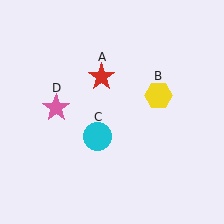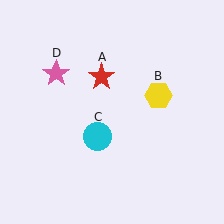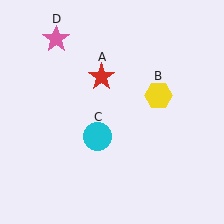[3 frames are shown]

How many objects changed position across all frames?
1 object changed position: pink star (object D).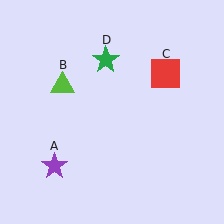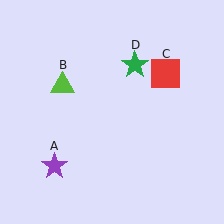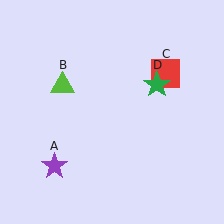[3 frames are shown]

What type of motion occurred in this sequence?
The green star (object D) rotated clockwise around the center of the scene.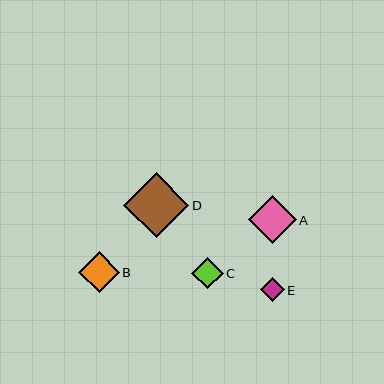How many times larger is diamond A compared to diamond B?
Diamond A is approximately 1.2 times the size of diamond B.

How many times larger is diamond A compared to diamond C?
Diamond A is approximately 1.5 times the size of diamond C.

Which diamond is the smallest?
Diamond E is the smallest with a size of approximately 24 pixels.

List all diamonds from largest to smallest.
From largest to smallest: D, A, B, C, E.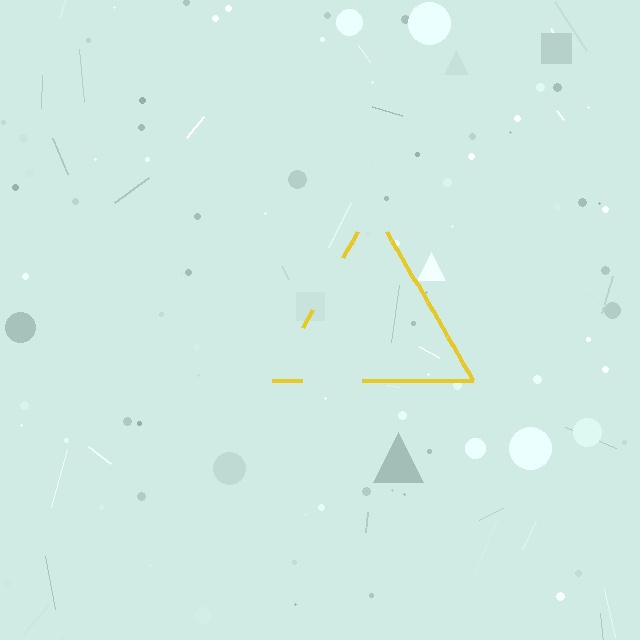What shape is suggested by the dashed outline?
The dashed outline suggests a triangle.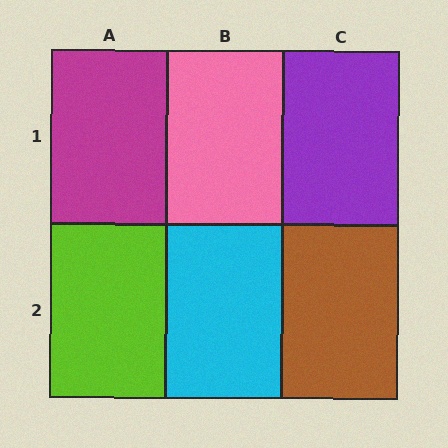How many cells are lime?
1 cell is lime.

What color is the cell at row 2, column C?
Brown.